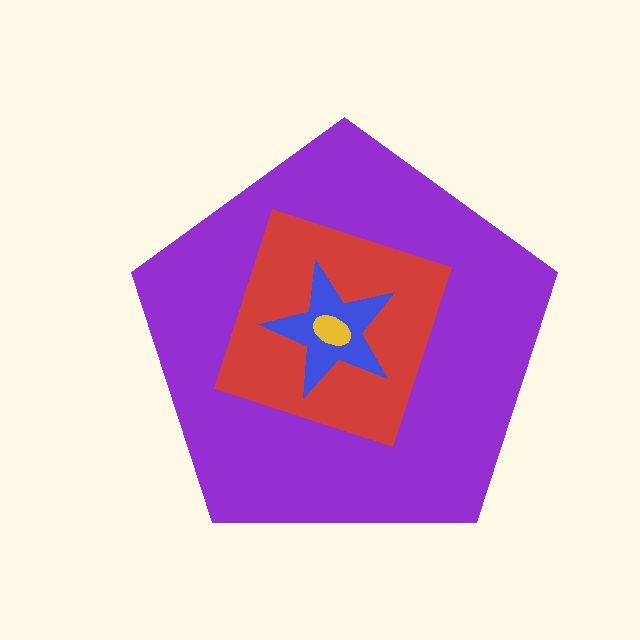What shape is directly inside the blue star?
The yellow ellipse.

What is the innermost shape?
The yellow ellipse.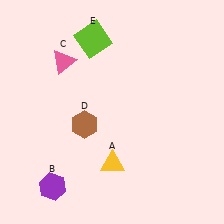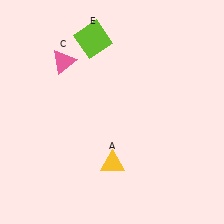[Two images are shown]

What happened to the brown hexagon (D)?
The brown hexagon (D) was removed in Image 2. It was in the bottom-left area of Image 1.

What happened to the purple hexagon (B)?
The purple hexagon (B) was removed in Image 2. It was in the bottom-left area of Image 1.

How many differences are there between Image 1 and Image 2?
There are 2 differences between the two images.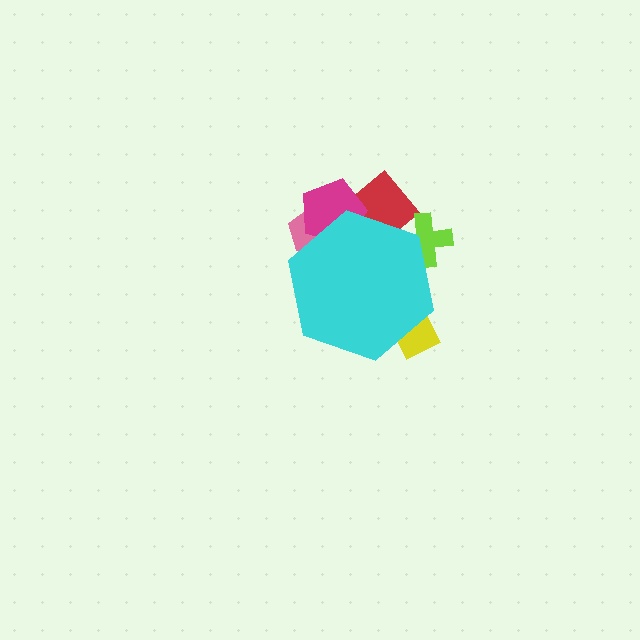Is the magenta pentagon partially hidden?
Yes, the magenta pentagon is partially hidden behind the cyan hexagon.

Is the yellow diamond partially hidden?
Yes, the yellow diamond is partially hidden behind the cyan hexagon.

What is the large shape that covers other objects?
A cyan hexagon.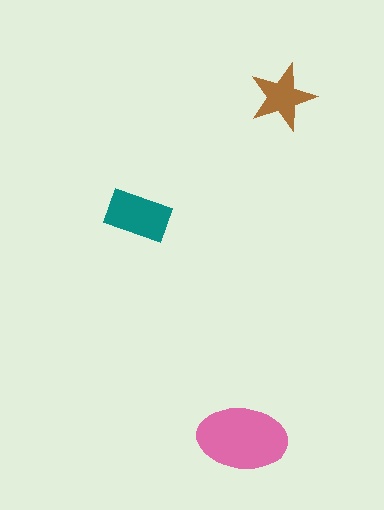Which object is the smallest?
The brown star.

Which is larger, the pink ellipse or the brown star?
The pink ellipse.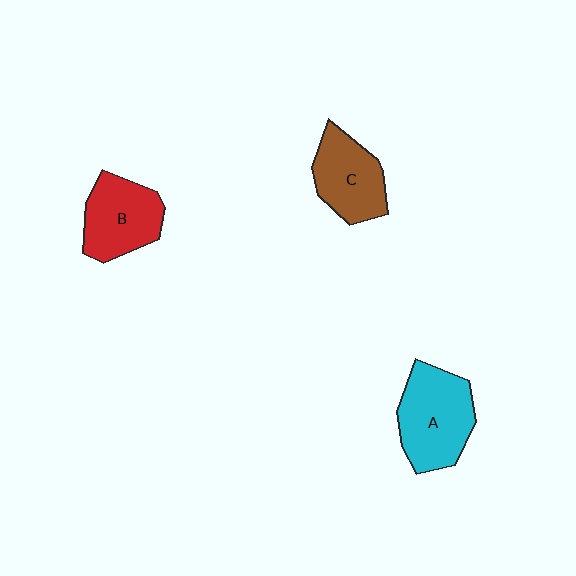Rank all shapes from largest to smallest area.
From largest to smallest: A (cyan), B (red), C (brown).